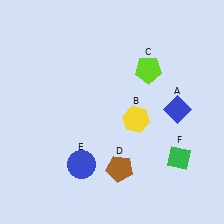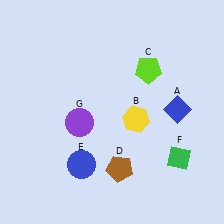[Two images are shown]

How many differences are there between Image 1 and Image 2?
There is 1 difference between the two images.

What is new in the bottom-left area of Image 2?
A purple circle (G) was added in the bottom-left area of Image 2.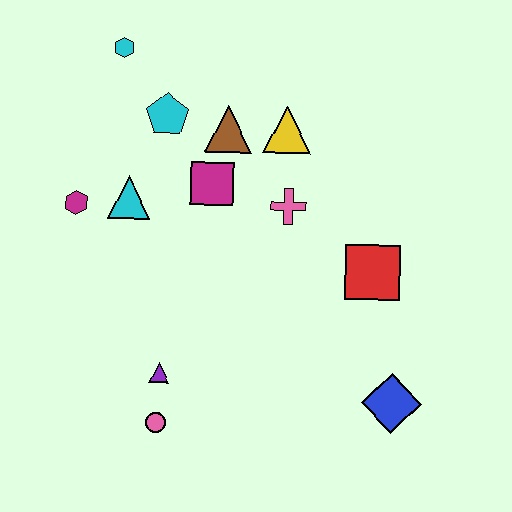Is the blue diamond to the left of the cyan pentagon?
No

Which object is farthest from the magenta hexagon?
The blue diamond is farthest from the magenta hexagon.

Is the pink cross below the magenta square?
Yes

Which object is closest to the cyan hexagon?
The cyan pentagon is closest to the cyan hexagon.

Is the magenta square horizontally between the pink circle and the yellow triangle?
Yes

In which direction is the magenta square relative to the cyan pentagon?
The magenta square is below the cyan pentagon.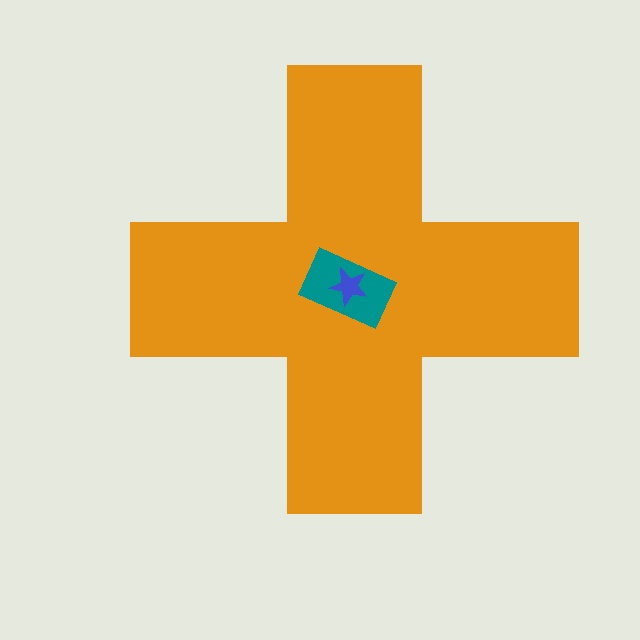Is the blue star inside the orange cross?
Yes.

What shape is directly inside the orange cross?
The teal rectangle.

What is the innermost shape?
The blue star.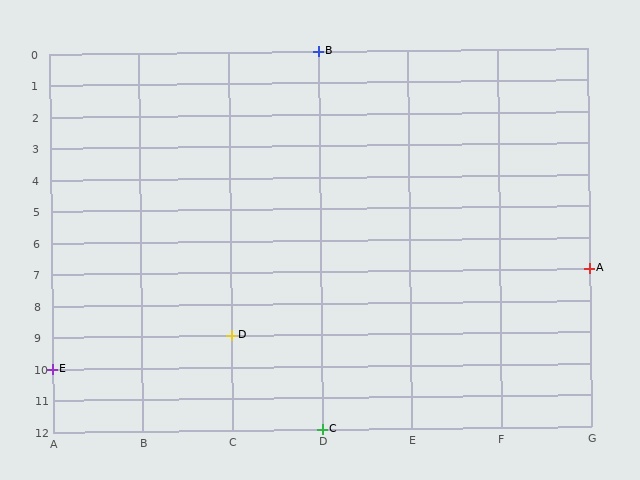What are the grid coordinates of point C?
Point C is at grid coordinates (D, 12).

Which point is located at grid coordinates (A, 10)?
Point E is at (A, 10).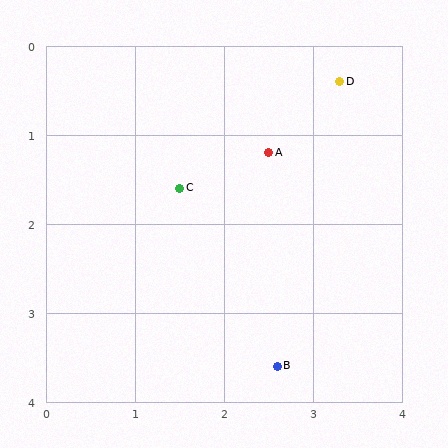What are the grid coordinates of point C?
Point C is at approximately (1.5, 1.6).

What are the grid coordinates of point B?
Point B is at approximately (2.6, 3.6).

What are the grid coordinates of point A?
Point A is at approximately (2.5, 1.2).